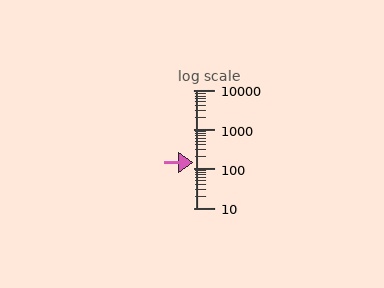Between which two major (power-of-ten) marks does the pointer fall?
The pointer is between 100 and 1000.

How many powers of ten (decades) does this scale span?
The scale spans 3 decades, from 10 to 10000.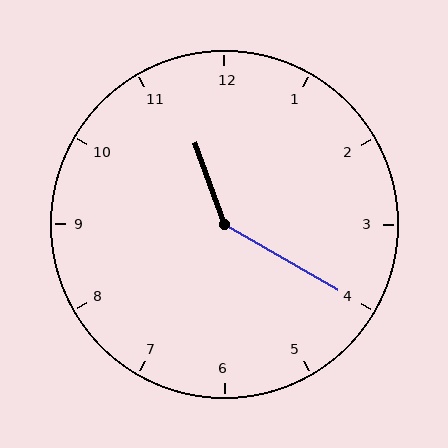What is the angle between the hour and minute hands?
Approximately 140 degrees.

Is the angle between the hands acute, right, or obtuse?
It is obtuse.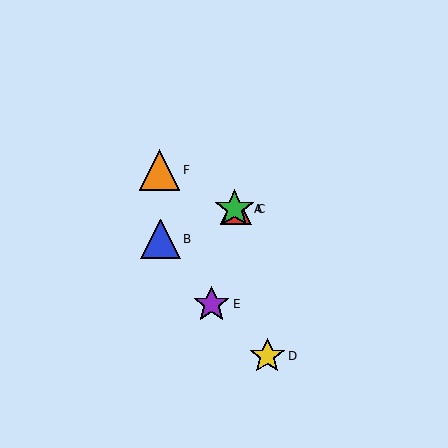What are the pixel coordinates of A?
Object A is at (236, 209).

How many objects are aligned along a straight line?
3 objects (A, C, F) are aligned along a straight line.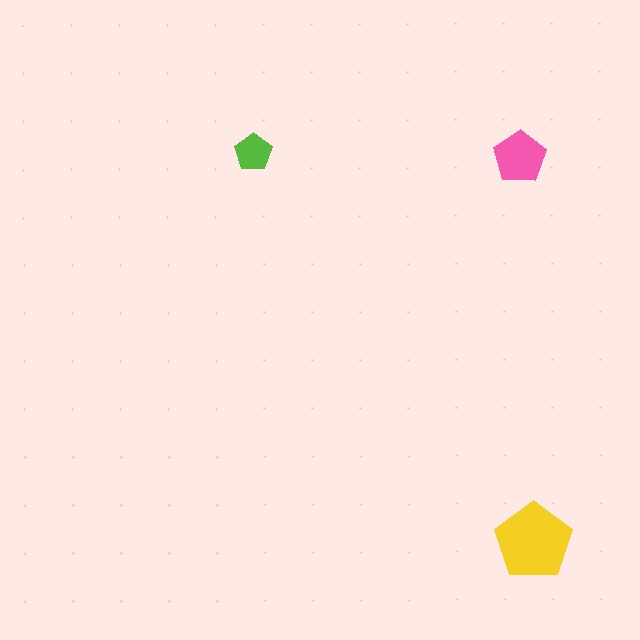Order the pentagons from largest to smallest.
the yellow one, the pink one, the lime one.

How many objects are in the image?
There are 3 objects in the image.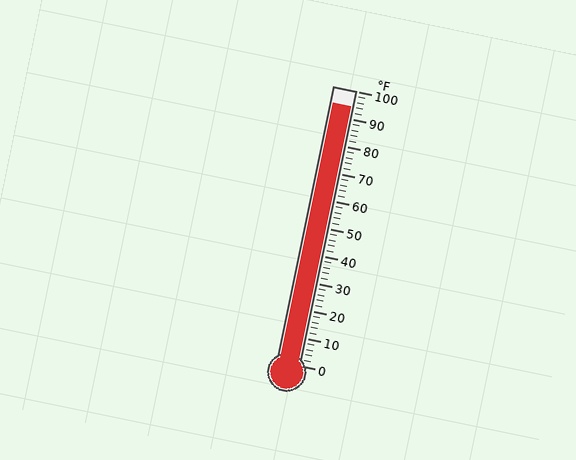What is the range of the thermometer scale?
The thermometer scale ranges from 0°F to 100°F.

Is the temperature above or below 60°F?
The temperature is above 60°F.